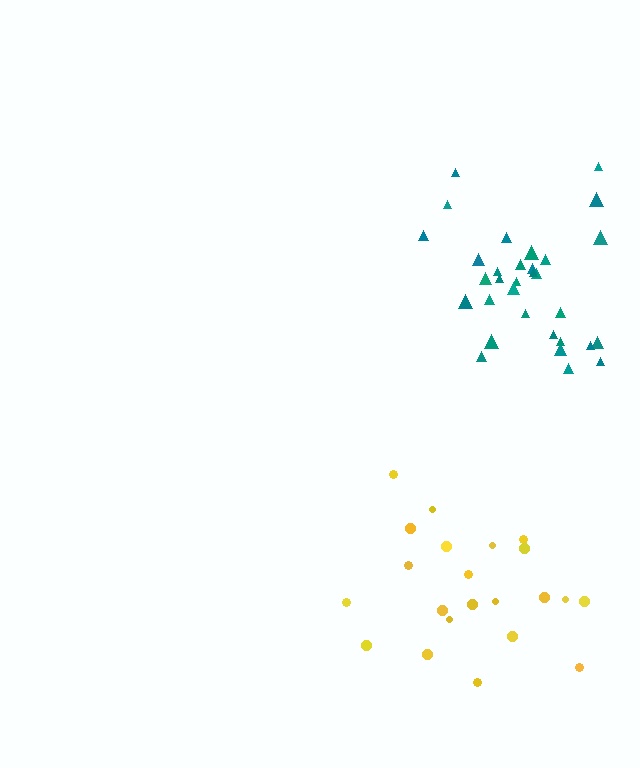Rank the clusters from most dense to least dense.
teal, yellow.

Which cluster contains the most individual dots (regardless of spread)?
Teal (32).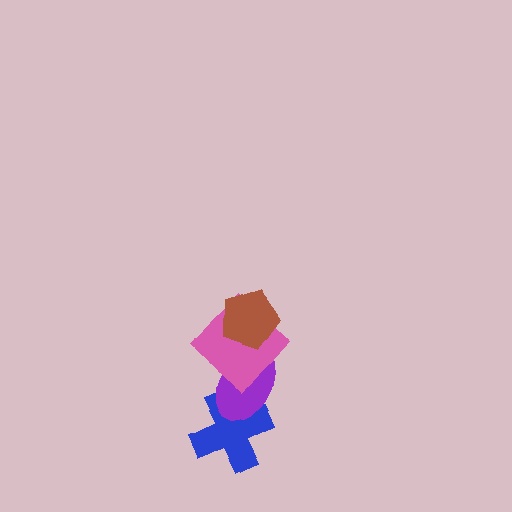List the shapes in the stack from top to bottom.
From top to bottom: the brown pentagon, the pink diamond, the purple ellipse, the blue cross.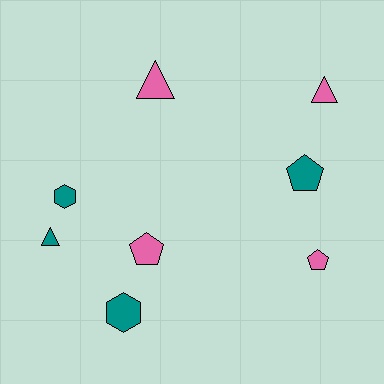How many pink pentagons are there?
There are 2 pink pentagons.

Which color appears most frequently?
Teal, with 4 objects.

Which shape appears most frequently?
Triangle, with 3 objects.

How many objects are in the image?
There are 8 objects.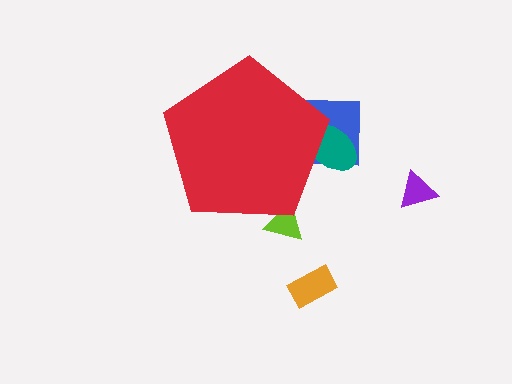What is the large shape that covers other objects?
A red pentagon.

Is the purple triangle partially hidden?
No, the purple triangle is fully visible.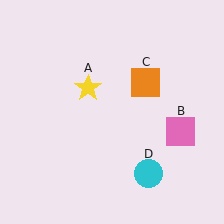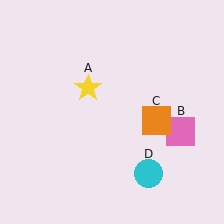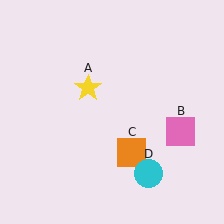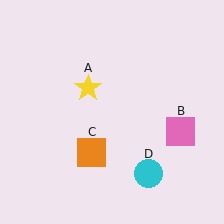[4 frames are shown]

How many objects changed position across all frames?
1 object changed position: orange square (object C).